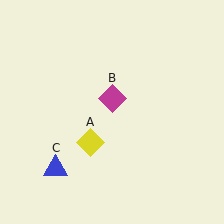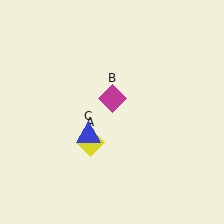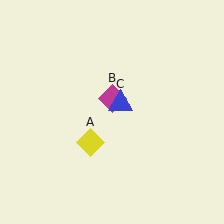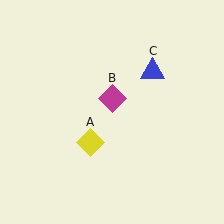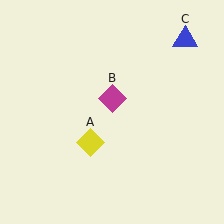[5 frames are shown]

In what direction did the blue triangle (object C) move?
The blue triangle (object C) moved up and to the right.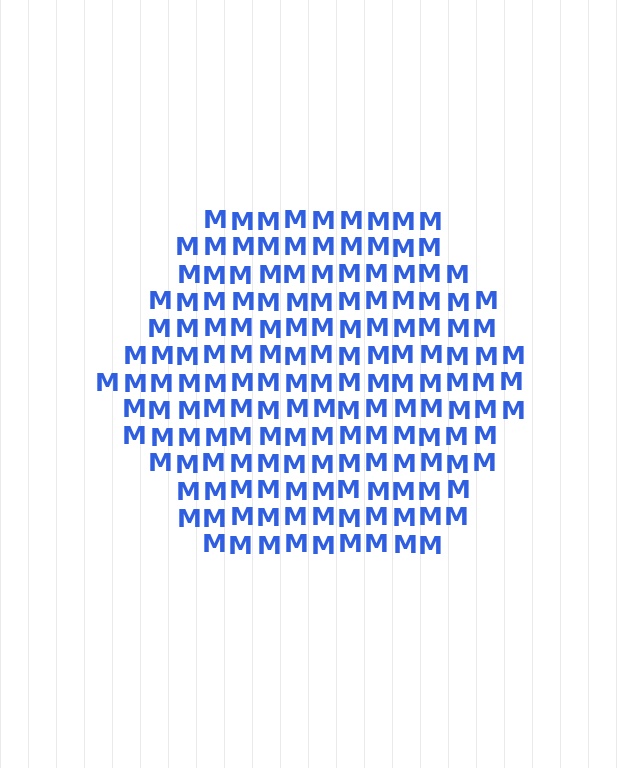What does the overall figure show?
The overall figure shows a hexagon.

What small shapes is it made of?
It is made of small letter M's.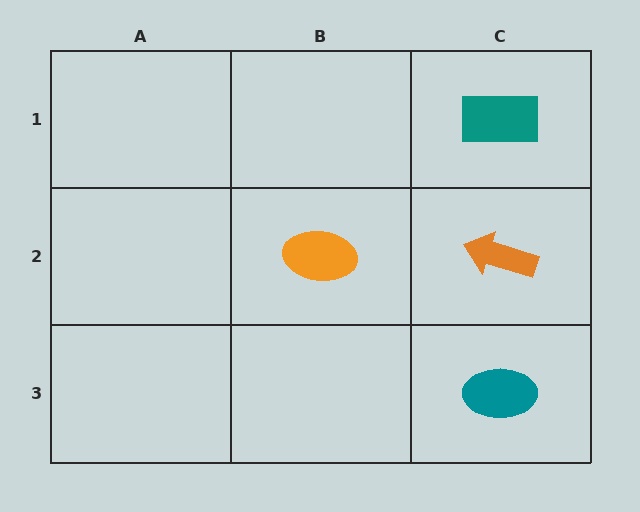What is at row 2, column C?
An orange arrow.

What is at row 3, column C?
A teal ellipse.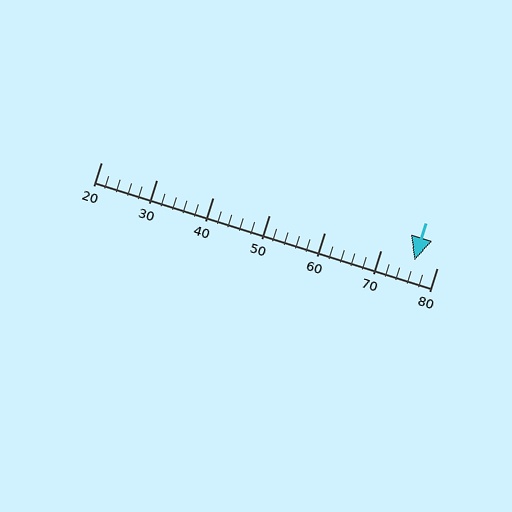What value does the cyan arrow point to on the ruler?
The cyan arrow points to approximately 76.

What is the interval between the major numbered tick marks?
The major tick marks are spaced 10 units apart.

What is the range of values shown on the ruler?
The ruler shows values from 20 to 80.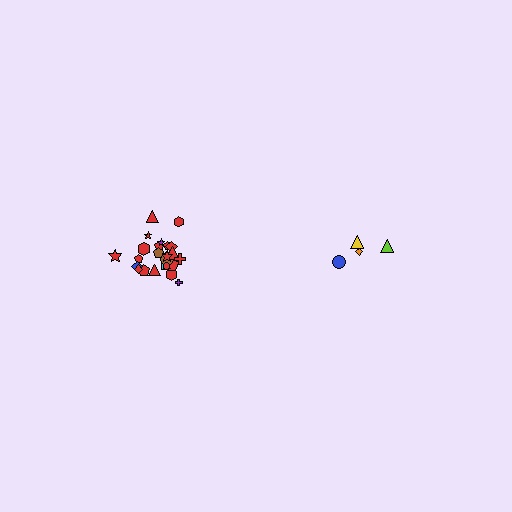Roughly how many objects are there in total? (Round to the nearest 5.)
Roughly 30 objects in total.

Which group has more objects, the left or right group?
The left group.